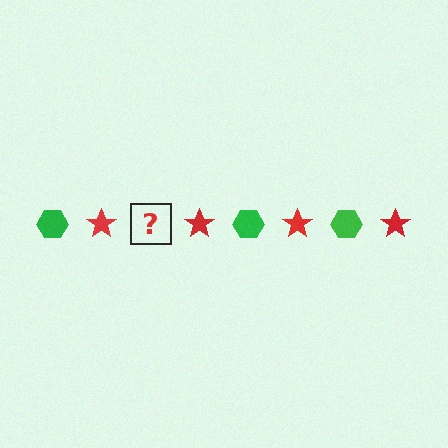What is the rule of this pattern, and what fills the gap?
The rule is that the pattern alternates between green hexagon and red star. The gap should be filled with a green hexagon.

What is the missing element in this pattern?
The missing element is a green hexagon.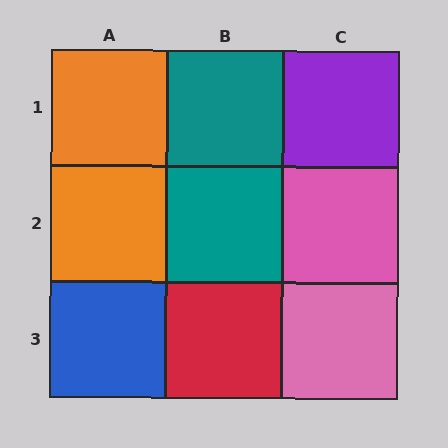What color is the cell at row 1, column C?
Purple.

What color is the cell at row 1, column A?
Orange.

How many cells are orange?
2 cells are orange.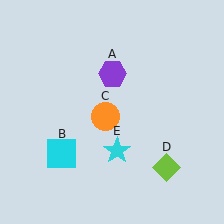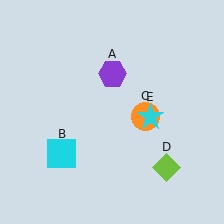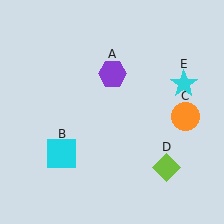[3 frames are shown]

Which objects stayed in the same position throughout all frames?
Purple hexagon (object A) and cyan square (object B) and lime diamond (object D) remained stationary.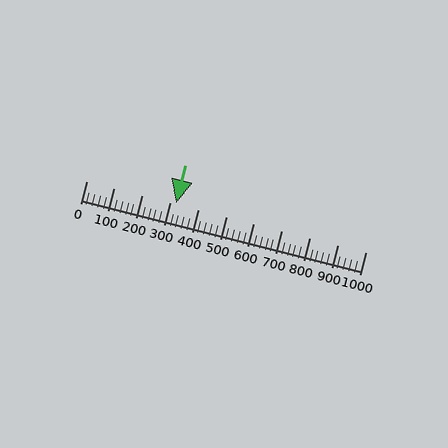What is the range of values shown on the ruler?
The ruler shows values from 0 to 1000.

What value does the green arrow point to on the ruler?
The green arrow points to approximately 320.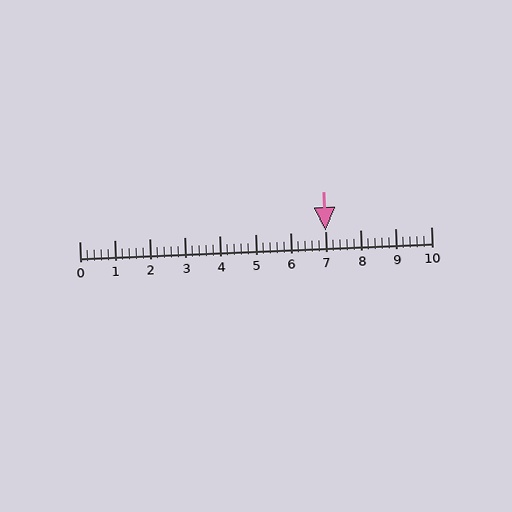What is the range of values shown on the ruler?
The ruler shows values from 0 to 10.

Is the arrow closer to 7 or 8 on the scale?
The arrow is closer to 7.